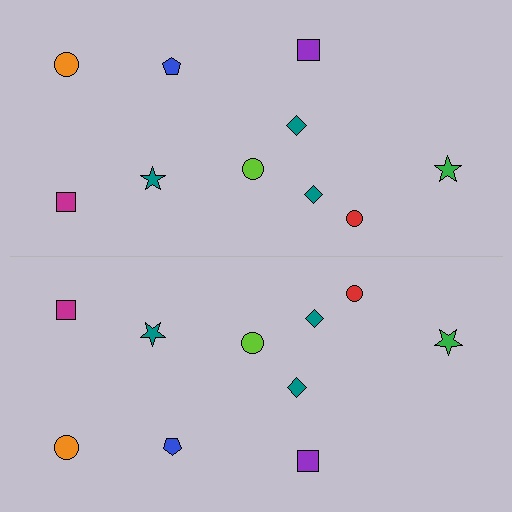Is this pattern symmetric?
Yes, this pattern has bilateral (reflection) symmetry.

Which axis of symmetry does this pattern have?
The pattern has a horizontal axis of symmetry running through the center of the image.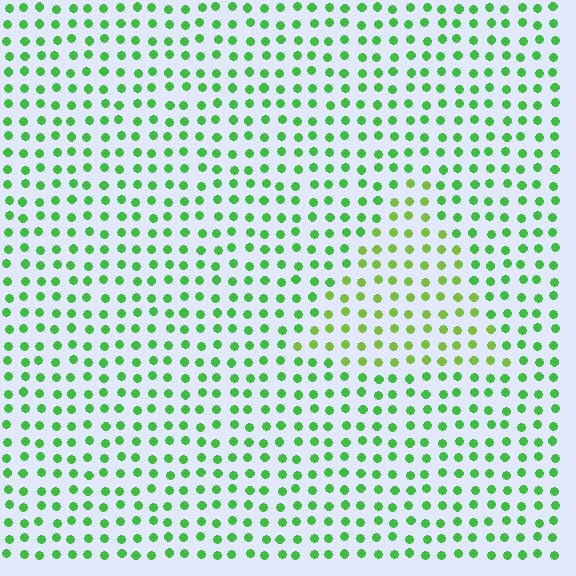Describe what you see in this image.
The image is filled with small green elements in a uniform arrangement. A triangle-shaped region is visible where the elements are tinted to a slightly different hue, forming a subtle color boundary.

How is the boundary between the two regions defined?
The boundary is defined purely by a slight shift in hue (about 30 degrees). Spacing, size, and orientation are identical on both sides.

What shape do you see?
I see a triangle.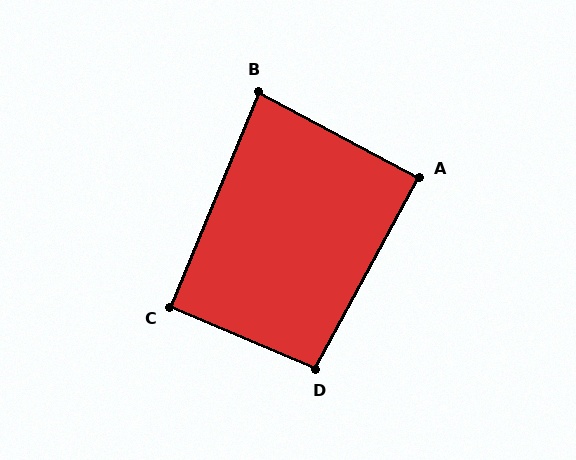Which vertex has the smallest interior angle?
B, at approximately 84 degrees.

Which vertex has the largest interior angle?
D, at approximately 96 degrees.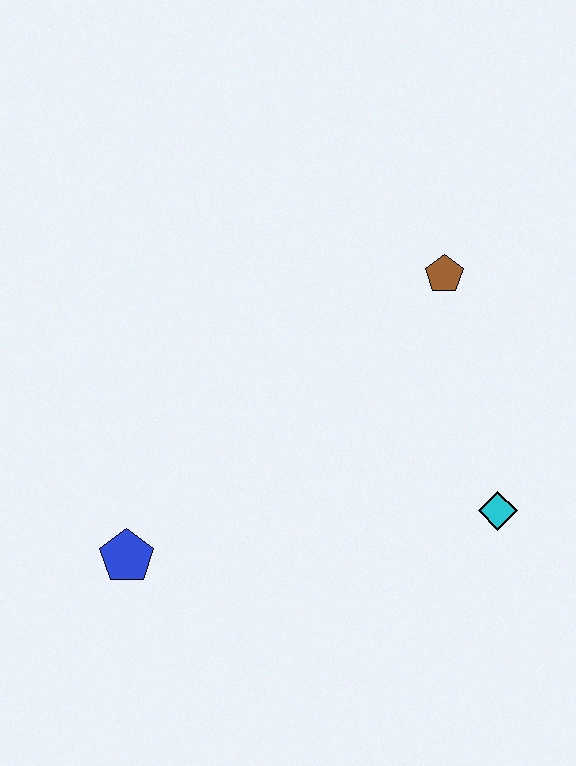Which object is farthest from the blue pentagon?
The brown pentagon is farthest from the blue pentagon.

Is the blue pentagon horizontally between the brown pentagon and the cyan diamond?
No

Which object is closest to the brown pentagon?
The cyan diamond is closest to the brown pentagon.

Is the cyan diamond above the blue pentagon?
Yes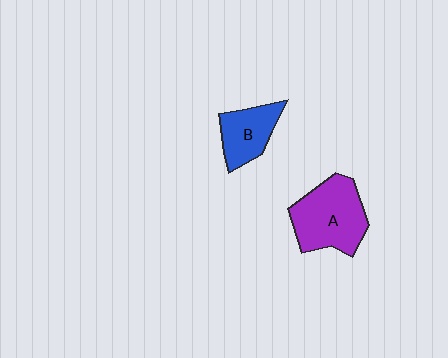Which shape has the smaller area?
Shape B (blue).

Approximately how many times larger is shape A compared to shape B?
Approximately 1.6 times.